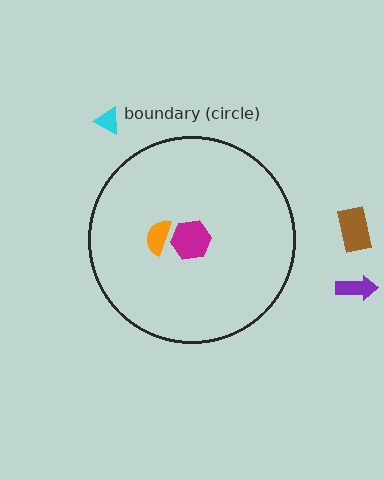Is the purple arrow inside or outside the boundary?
Outside.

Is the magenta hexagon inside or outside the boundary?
Inside.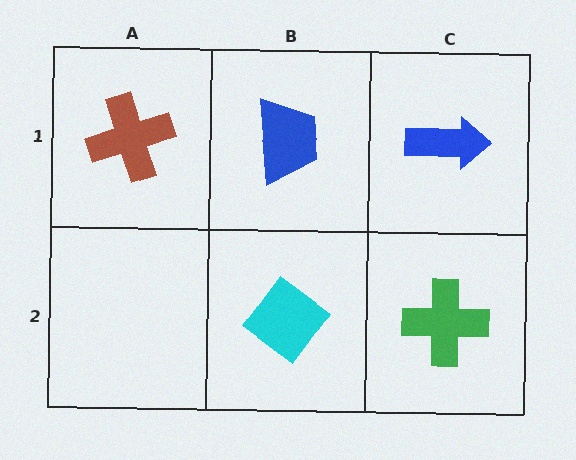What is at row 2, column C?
A green cross.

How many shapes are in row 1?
3 shapes.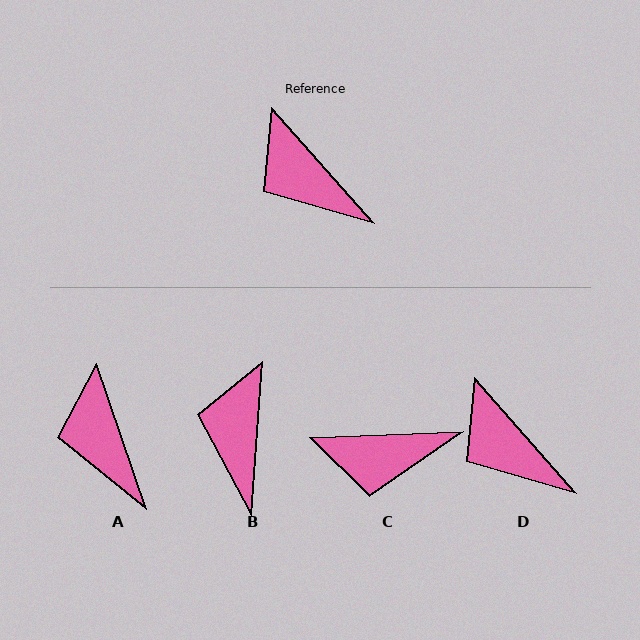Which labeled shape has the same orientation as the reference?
D.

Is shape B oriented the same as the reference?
No, it is off by about 46 degrees.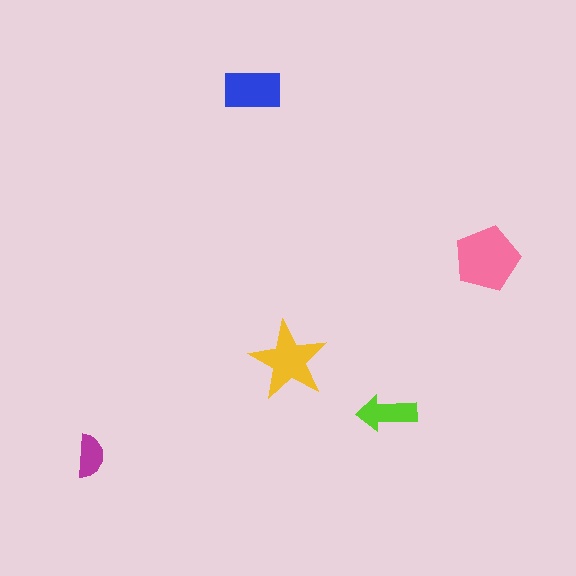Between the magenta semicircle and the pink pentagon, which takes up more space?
The pink pentagon.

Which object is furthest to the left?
The magenta semicircle is leftmost.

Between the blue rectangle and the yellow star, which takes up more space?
The yellow star.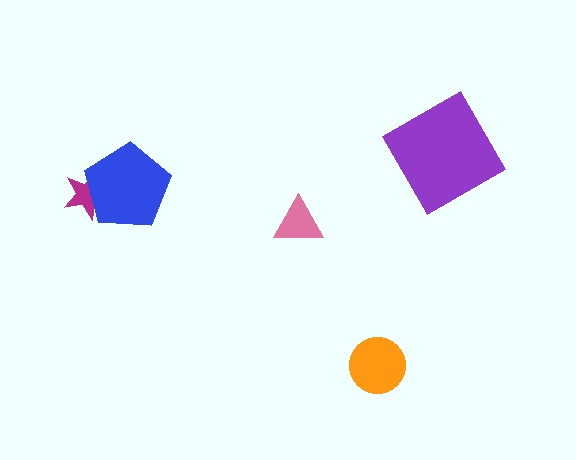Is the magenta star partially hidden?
Yes, it is partially covered by another shape.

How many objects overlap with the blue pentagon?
1 object overlaps with the blue pentagon.